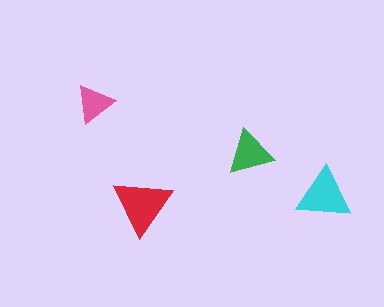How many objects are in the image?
There are 4 objects in the image.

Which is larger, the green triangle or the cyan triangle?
The cyan one.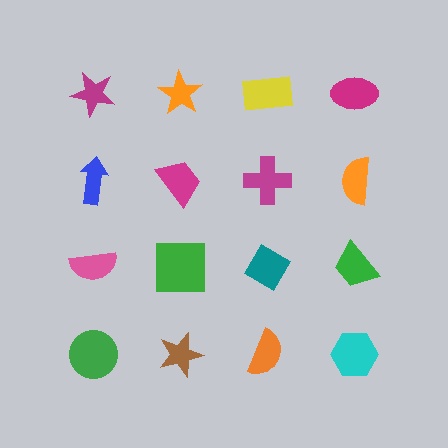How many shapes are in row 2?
4 shapes.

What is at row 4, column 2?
A brown star.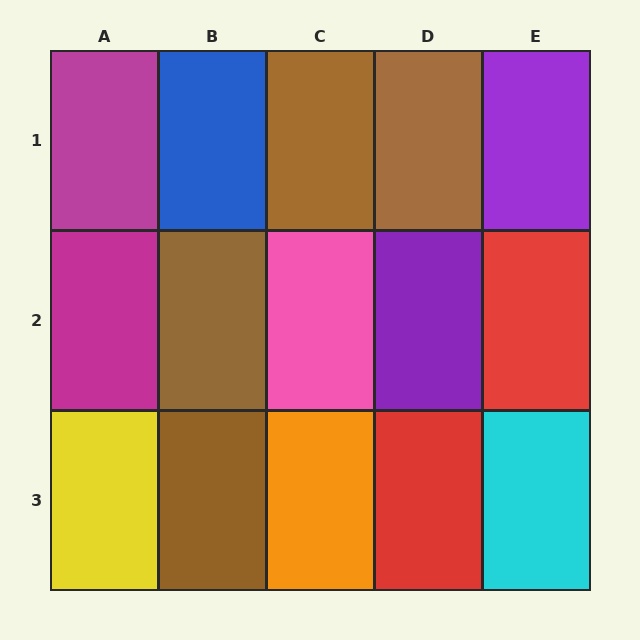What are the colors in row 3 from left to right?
Yellow, brown, orange, red, cyan.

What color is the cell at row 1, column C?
Brown.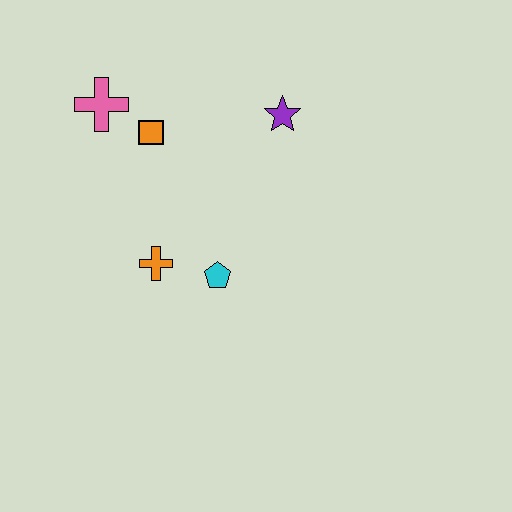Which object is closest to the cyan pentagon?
The orange cross is closest to the cyan pentagon.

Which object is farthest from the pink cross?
The cyan pentagon is farthest from the pink cross.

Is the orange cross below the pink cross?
Yes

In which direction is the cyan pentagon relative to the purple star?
The cyan pentagon is below the purple star.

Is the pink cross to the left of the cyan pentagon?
Yes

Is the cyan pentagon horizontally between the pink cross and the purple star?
Yes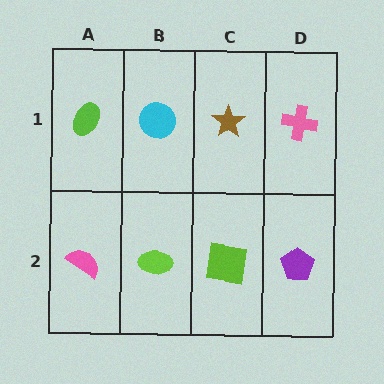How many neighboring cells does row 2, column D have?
2.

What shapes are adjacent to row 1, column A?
A pink semicircle (row 2, column A), a cyan circle (row 1, column B).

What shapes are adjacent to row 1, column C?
A lime square (row 2, column C), a cyan circle (row 1, column B), a pink cross (row 1, column D).